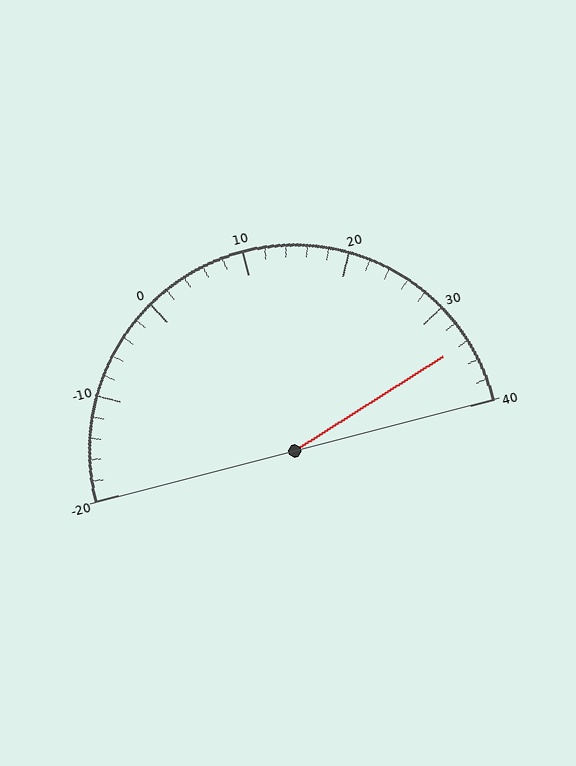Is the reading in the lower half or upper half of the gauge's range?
The reading is in the upper half of the range (-20 to 40).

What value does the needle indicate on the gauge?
The needle indicates approximately 34.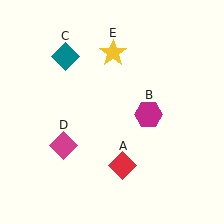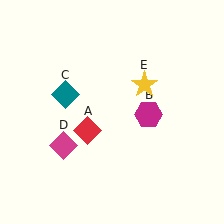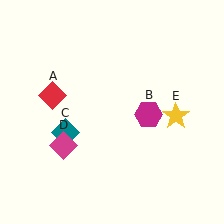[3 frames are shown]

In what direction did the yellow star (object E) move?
The yellow star (object E) moved down and to the right.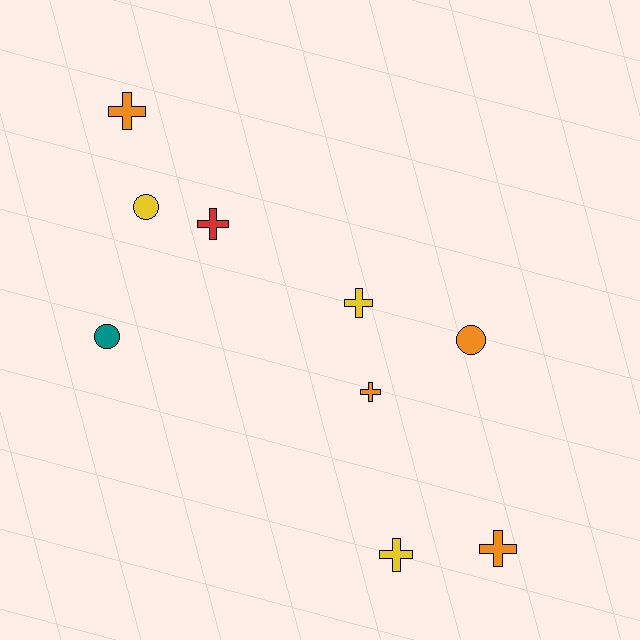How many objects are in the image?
There are 9 objects.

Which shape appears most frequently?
Cross, with 6 objects.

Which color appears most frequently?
Orange, with 4 objects.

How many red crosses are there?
There is 1 red cross.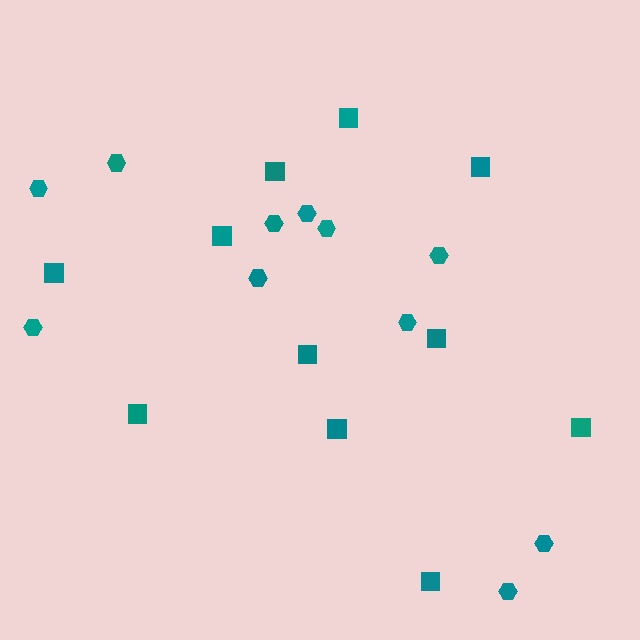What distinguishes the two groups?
There are 2 groups: one group of hexagons (11) and one group of squares (11).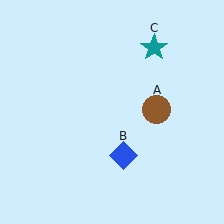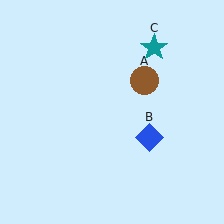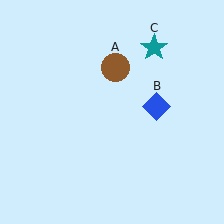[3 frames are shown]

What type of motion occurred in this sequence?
The brown circle (object A), blue diamond (object B) rotated counterclockwise around the center of the scene.